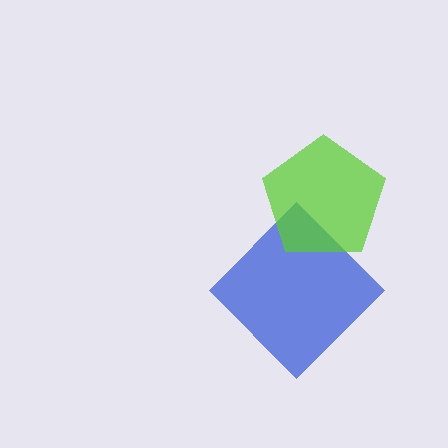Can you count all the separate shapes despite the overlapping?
Yes, there are 2 separate shapes.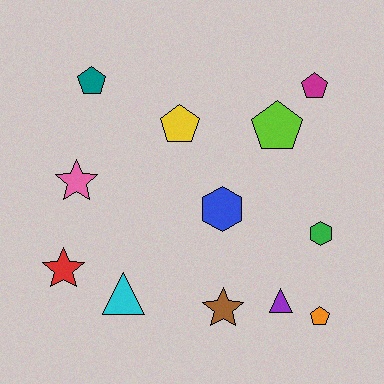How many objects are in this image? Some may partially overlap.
There are 12 objects.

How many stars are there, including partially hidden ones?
There are 3 stars.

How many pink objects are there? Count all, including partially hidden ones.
There is 1 pink object.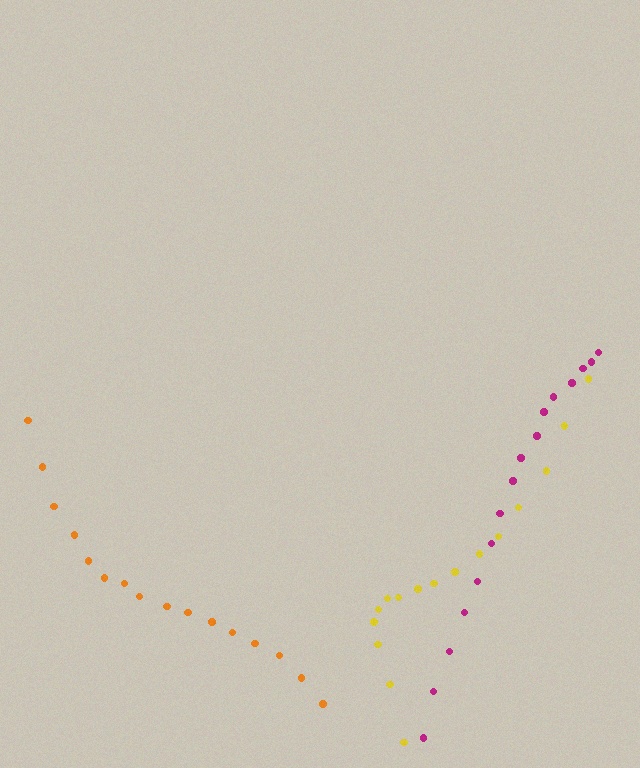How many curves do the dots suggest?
There are 3 distinct paths.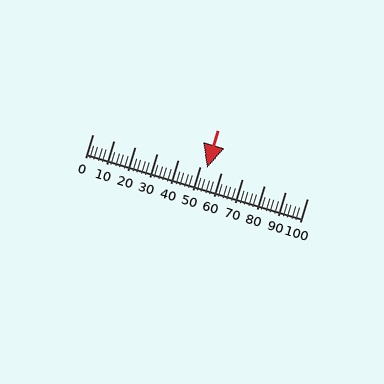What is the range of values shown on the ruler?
The ruler shows values from 0 to 100.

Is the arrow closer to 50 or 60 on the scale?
The arrow is closer to 50.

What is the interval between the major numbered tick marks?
The major tick marks are spaced 10 units apart.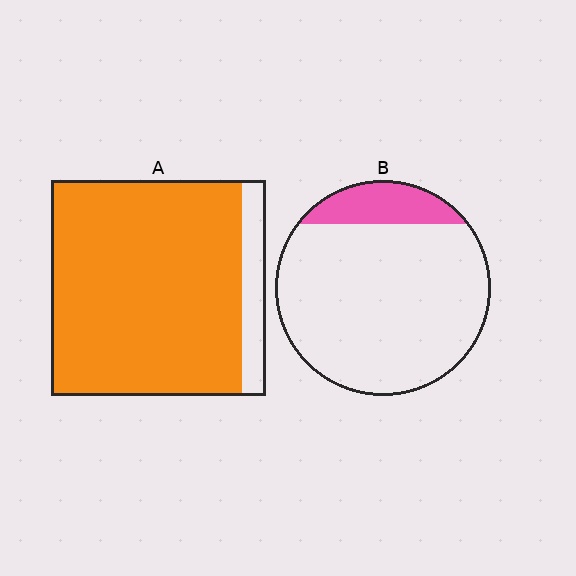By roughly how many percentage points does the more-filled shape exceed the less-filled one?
By roughly 75 percentage points (A over B).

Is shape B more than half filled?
No.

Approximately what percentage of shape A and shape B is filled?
A is approximately 90% and B is approximately 15%.